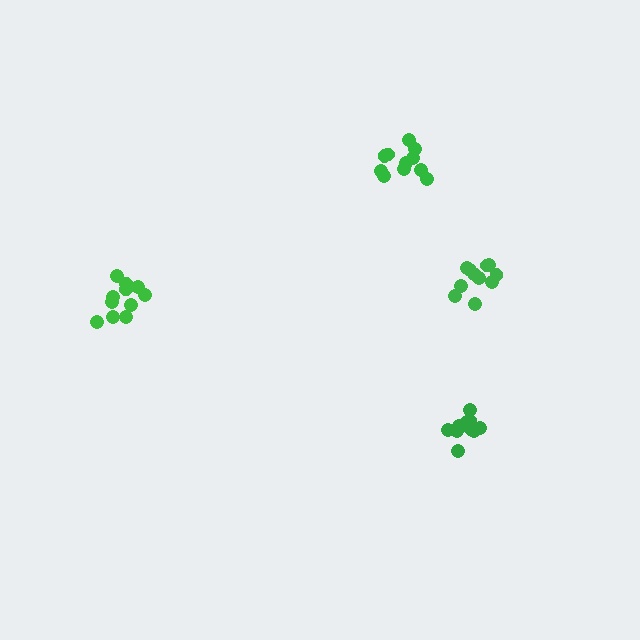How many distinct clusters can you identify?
There are 4 distinct clusters.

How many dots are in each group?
Group 1: 11 dots, Group 2: 11 dots, Group 3: 11 dots, Group 4: 11 dots (44 total).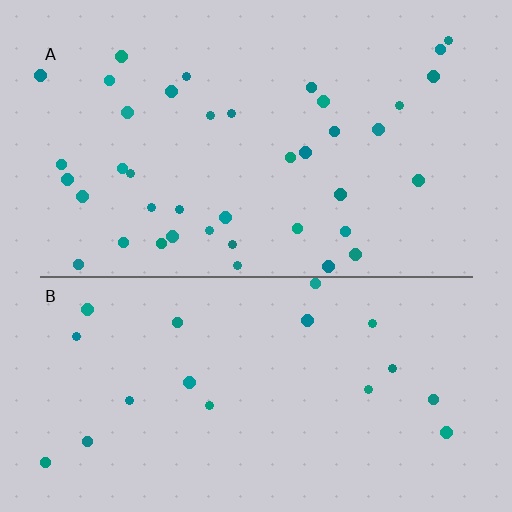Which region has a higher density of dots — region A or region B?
A (the top).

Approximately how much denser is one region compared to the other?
Approximately 2.1× — region A over region B.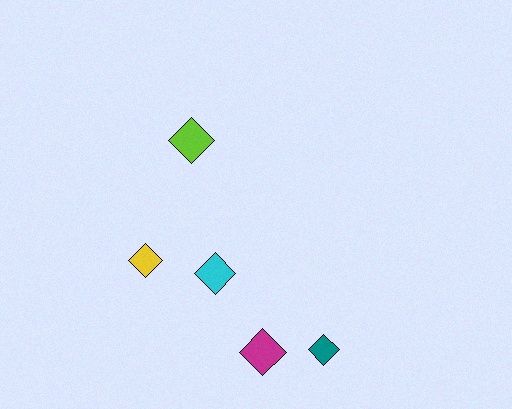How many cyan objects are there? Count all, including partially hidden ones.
There is 1 cyan object.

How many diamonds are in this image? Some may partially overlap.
There are 5 diamonds.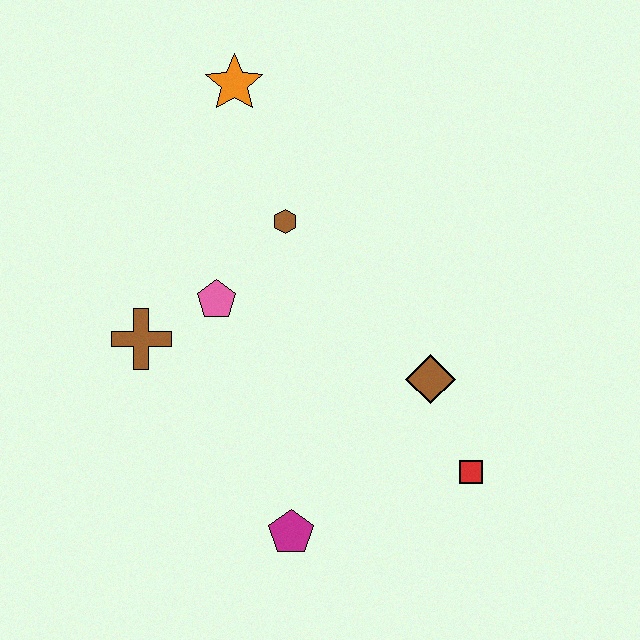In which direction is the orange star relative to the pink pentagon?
The orange star is above the pink pentagon.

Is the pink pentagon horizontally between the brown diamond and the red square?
No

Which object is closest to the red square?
The brown diamond is closest to the red square.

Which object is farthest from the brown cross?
The red square is farthest from the brown cross.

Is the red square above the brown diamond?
No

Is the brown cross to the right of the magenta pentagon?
No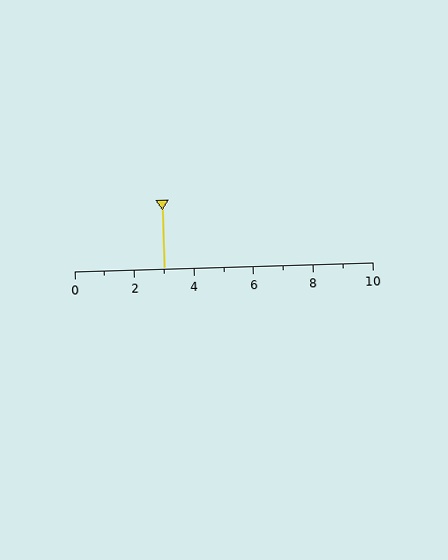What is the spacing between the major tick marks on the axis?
The major ticks are spaced 2 apart.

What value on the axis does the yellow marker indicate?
The marker indicates approximately 3.